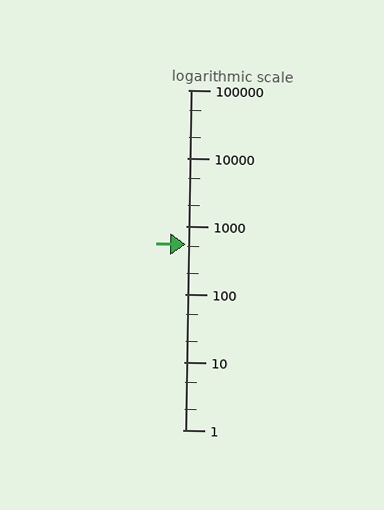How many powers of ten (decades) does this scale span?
The scale spans 5 decades, from 1 to 100000.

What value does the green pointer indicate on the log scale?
The pointer indicates approximately 540.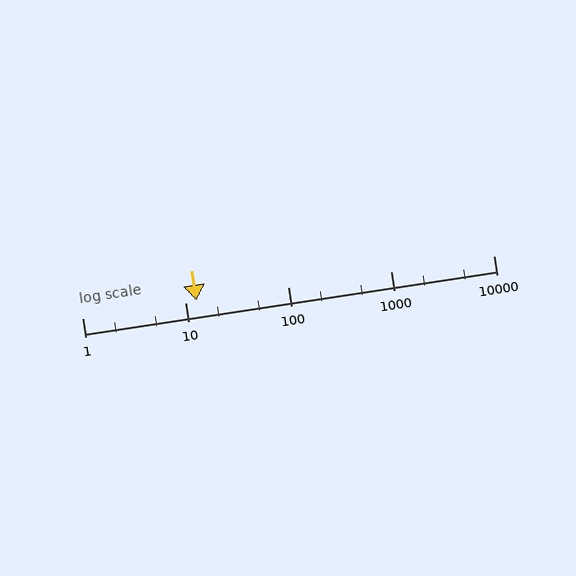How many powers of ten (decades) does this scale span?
The scale spans 4 decades, from 1 to 10000.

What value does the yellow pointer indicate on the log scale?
The pointer indicates approximately 13.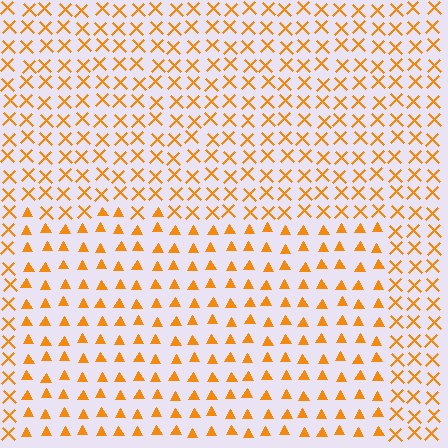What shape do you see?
I see a rectangle.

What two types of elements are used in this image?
The image uses triangles inside the rectangle region and X marks outside it.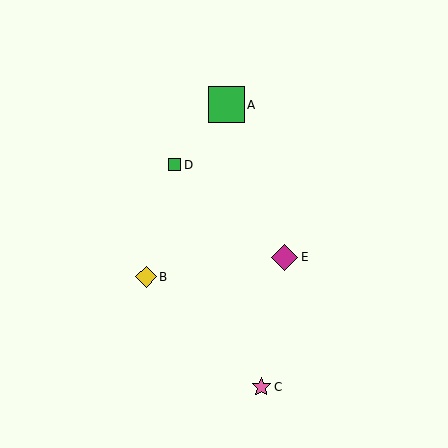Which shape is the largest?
The green square (labeled A) is the largest.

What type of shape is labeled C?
Shape C is a pink star.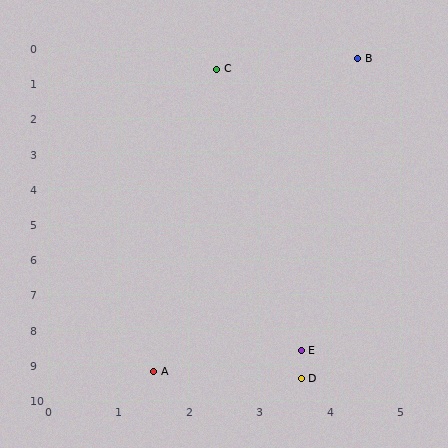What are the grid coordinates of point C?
Point C is at approximately (2.4, 0.6).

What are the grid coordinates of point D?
Point D is at approximately (3.6, 9.4).